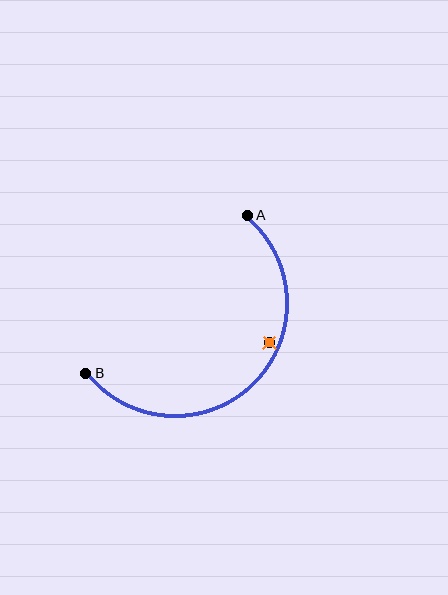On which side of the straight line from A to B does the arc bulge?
The arc bulges below and to the right of the straight line connecting A and B.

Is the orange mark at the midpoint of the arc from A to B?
No — the orange mark does not lie on the arc at all. It sits slightly inside the curve.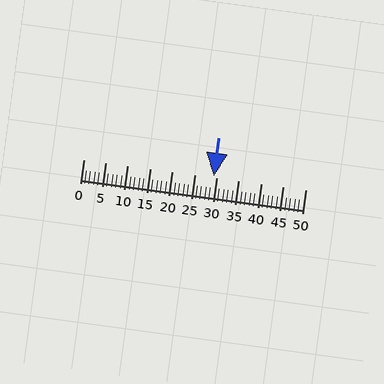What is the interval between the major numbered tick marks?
The major tick marks are spaced 5 units apart.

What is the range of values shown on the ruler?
The ruler shows values from 0 to 50.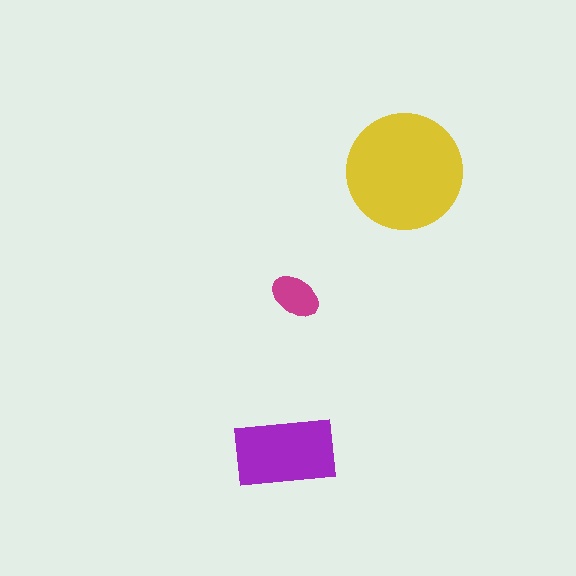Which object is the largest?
The yellow circle.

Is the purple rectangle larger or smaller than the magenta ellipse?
Larger.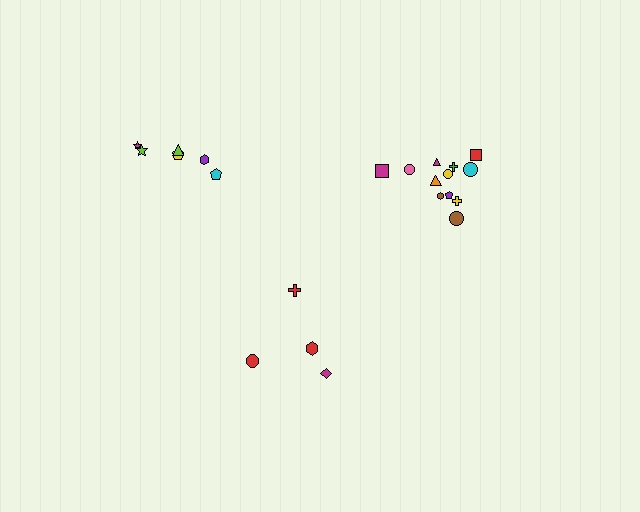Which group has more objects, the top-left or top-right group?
The top-right group.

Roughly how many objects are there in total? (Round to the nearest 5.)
Roughly 20 objects in total.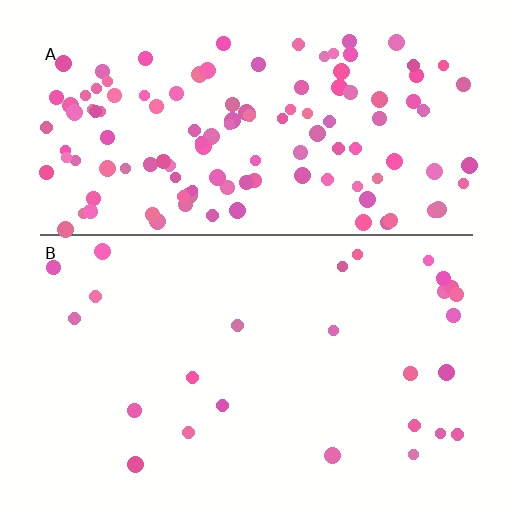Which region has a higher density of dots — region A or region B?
A (the top).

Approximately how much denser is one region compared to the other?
Approximately 4.7× — region A over region B.